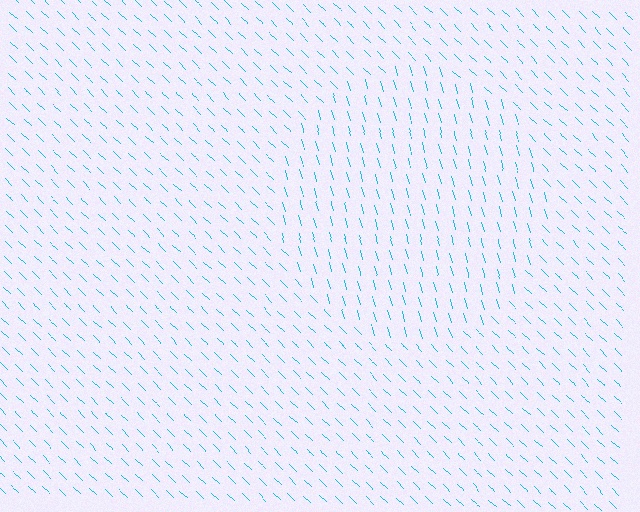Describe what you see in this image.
The image is filled with small cyan line segments. A circle region in the image has lines oriented differently from the surrounding lines, creating a visible texture boundary.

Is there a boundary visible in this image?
Yes, there is a texture boundary formed by a change in line orientation.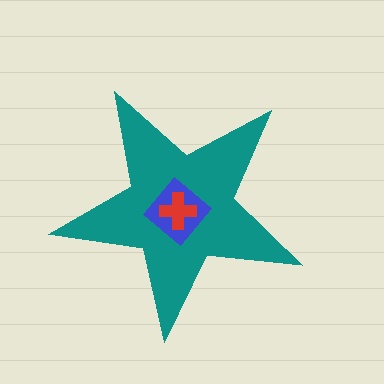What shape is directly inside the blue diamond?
The red cross.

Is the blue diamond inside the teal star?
Yes.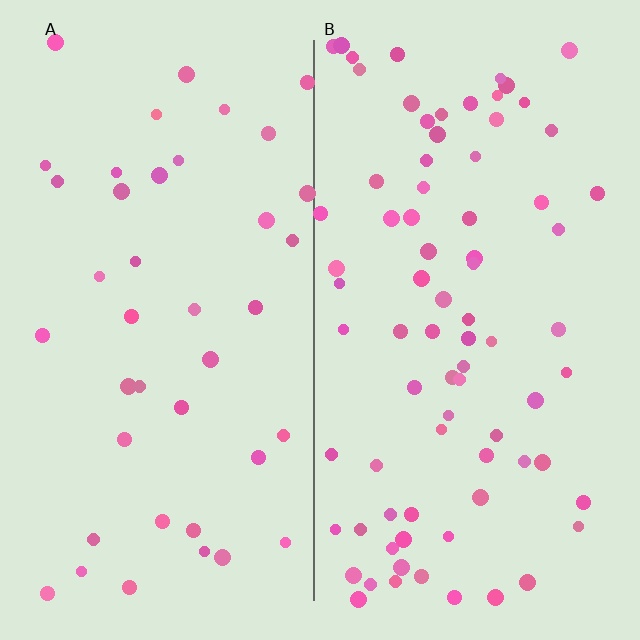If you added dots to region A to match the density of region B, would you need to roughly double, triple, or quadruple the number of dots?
Approximately double.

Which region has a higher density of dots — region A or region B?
B (the right).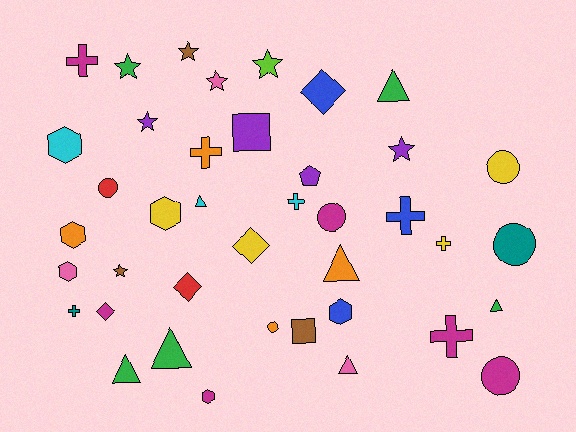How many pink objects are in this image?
There are 3 pink objects.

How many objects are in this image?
There are 40 objects.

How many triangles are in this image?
There are 7 triangles.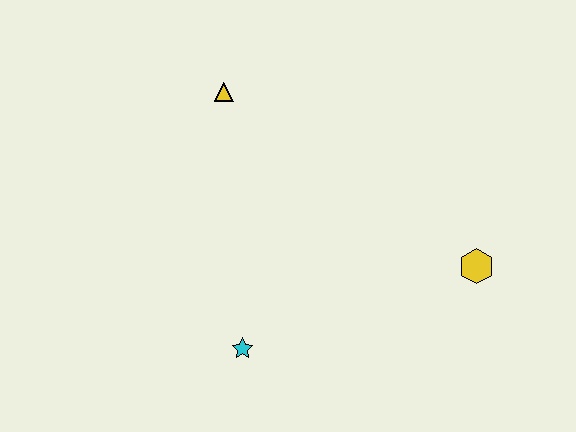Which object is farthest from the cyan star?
The yellow triangle is farthest from the cyan star.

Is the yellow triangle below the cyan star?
No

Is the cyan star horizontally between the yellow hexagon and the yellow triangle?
Yes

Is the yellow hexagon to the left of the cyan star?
No